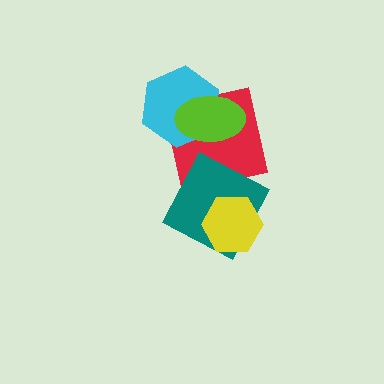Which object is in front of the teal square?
The yellow hexagon is in front of the teal square.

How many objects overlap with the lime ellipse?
2 objects overlap with the lime ellipse.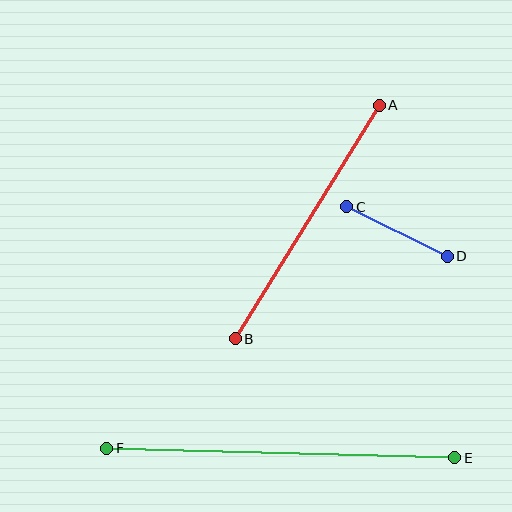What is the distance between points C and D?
The distance is approximately 112 pixels.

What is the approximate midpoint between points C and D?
The midpoint is at approximately (397, 231) pixels.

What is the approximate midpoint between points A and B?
The midpoint is at approximately (307, 222) pixels.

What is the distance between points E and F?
The distance is approximately 348 pixels.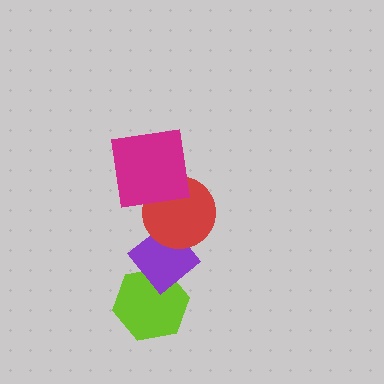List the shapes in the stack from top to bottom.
From top to bottom: the magenta square, the red circle, the purple diamond, the lime hexagon.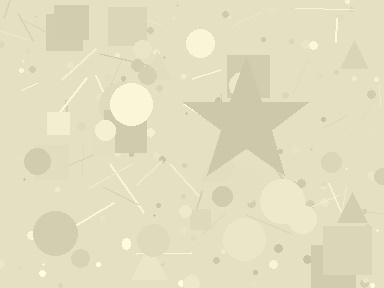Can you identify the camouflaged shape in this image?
The camouflaged shape is a star.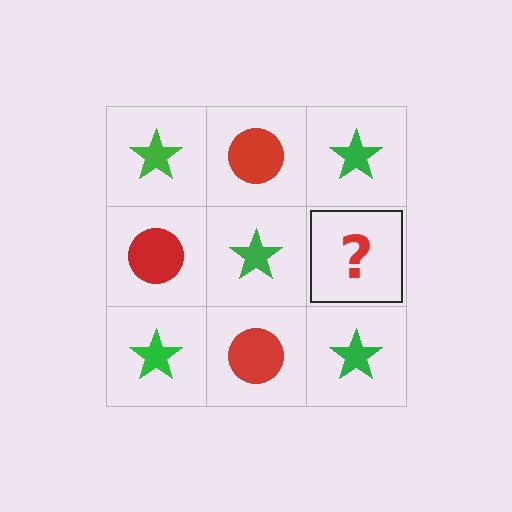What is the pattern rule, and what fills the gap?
The rule is that it alternates green star and red circle in a checkerboard pattern. The gap should be filled with a red circle.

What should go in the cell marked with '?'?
The missing cell should contain a red circle.